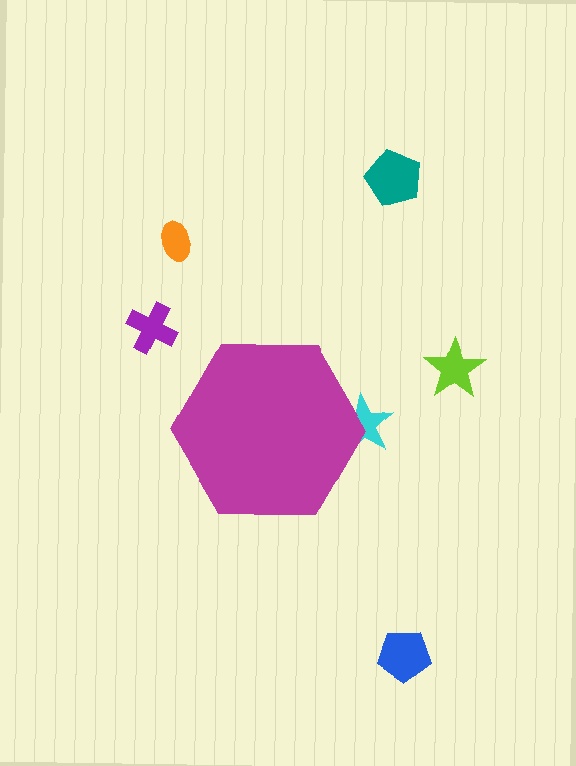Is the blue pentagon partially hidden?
No, the blue pentagon is fully visible.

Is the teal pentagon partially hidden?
No, the teal pentagon is fully visible.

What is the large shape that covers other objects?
A magenta hexagon.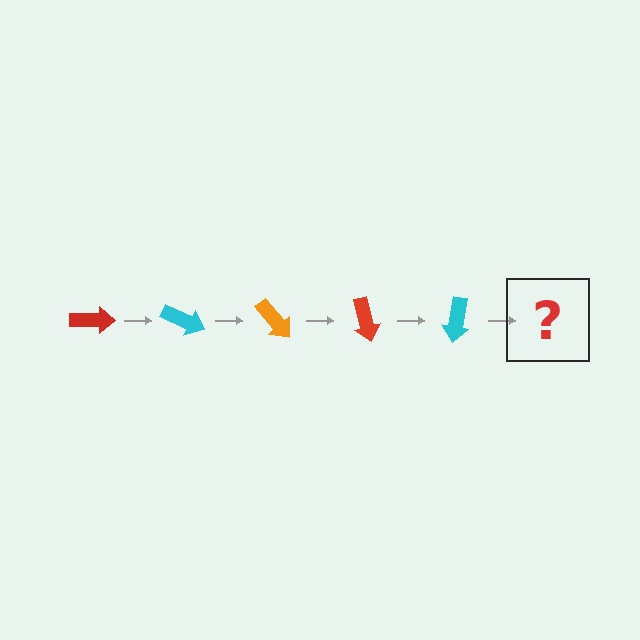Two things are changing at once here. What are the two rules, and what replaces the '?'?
The two rules are that it rotates 25 degrees each step and the color cycles through red, cyan, and orange. The '?' should be an orange arrow, rotated 125 degrees from the start.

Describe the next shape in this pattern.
It should be an orange arrow, rotated 125 degrees from the start.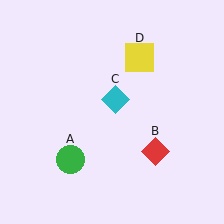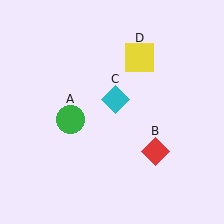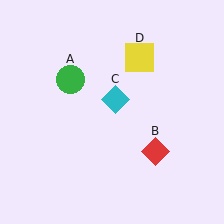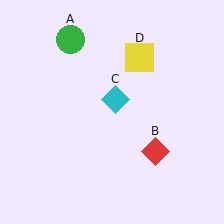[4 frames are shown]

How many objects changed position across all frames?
1 object changed position: green circle (object A).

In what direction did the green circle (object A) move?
The green circle (object A) moved up.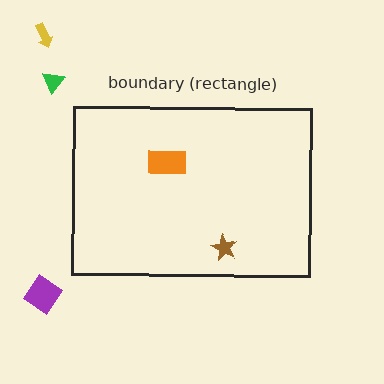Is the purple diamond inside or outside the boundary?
Outside.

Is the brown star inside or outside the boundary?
Inside.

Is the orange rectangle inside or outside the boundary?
Inside.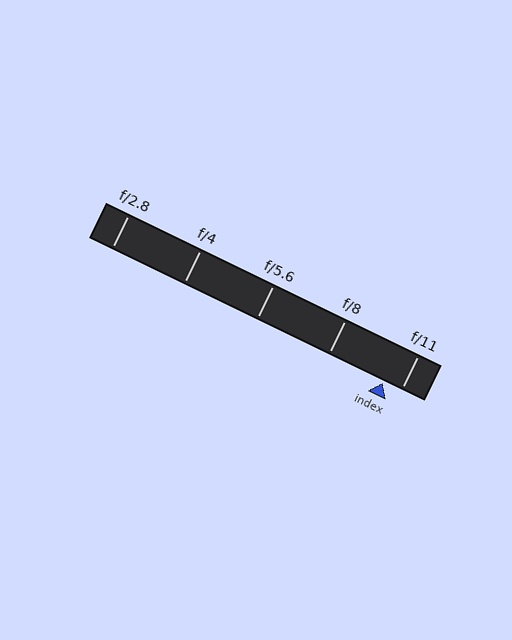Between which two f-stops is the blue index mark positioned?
The index mark is between f/8 and f/11.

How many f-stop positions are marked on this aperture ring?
There are 5 f-stop positions marked.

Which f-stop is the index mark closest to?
The index mark is closest to f/11.